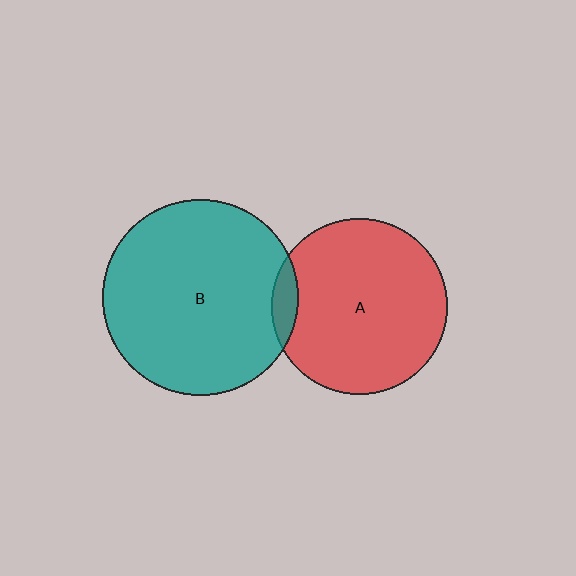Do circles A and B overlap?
Yes.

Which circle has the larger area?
Circle B (teal).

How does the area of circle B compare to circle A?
Approximately 1.2 times.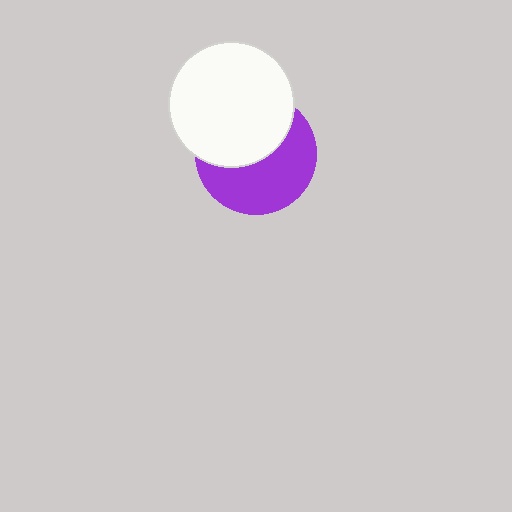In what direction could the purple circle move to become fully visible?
The purple circle could move down. That would shift it out from behind the white circle entirely.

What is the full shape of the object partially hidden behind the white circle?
The partially hidden object is a purple circle.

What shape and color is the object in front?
The object in front is a white circle.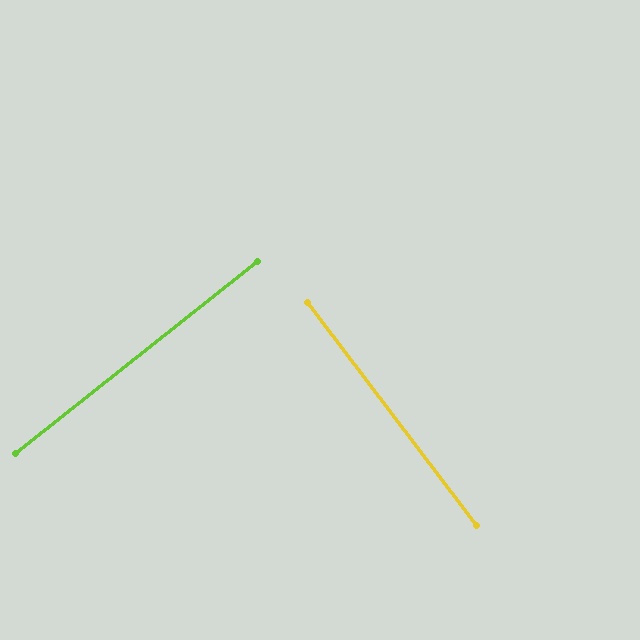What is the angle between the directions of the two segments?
Approximately 89 degrees.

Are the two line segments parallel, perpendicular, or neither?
Perpendicular — they meet at approximately 89°.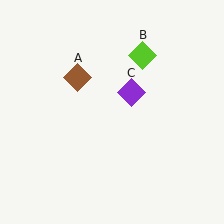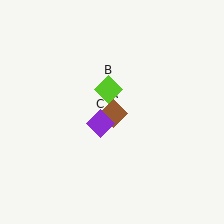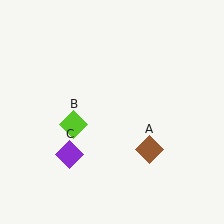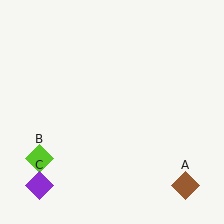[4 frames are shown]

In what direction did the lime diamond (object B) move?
The lime diamond (object B) moved down and to the left.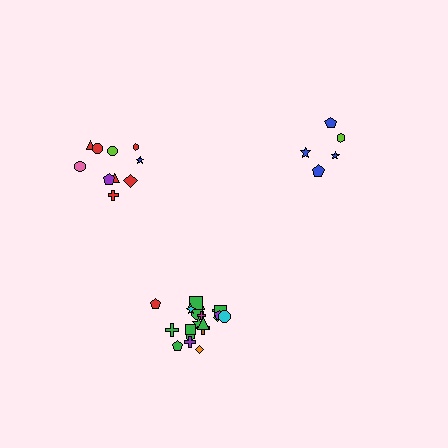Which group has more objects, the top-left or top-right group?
The top-left group.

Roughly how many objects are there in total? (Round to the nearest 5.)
Roughly 35 objects in total.